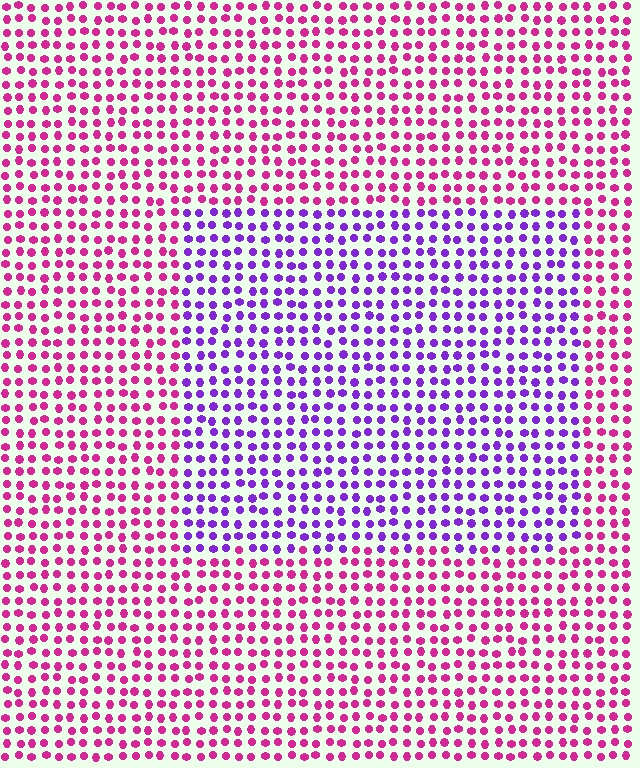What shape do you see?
I see a rectangle.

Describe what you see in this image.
The image is filled with small magenta elements in a uniform arrangement. A rectangle-shaped region is visible where the elements are tinted to a slightly different hue, forming a subtle color boundary.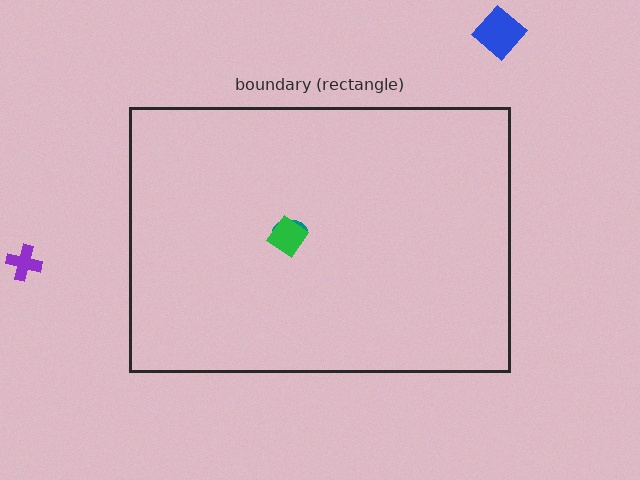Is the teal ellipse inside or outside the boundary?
Inside.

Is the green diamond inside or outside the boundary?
Inside.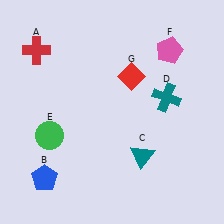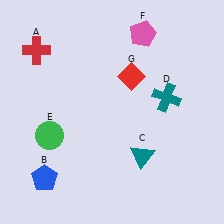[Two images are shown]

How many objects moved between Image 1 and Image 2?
1 object moved between the two images.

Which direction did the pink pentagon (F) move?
The pink pentagon (F) moved left.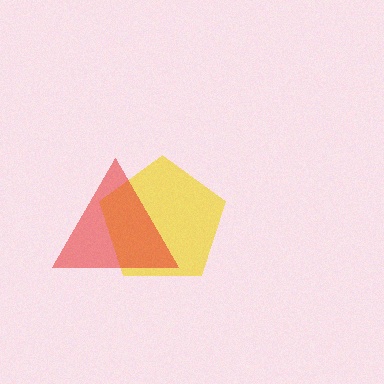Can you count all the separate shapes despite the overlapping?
Yes, there are 2 separate shapes.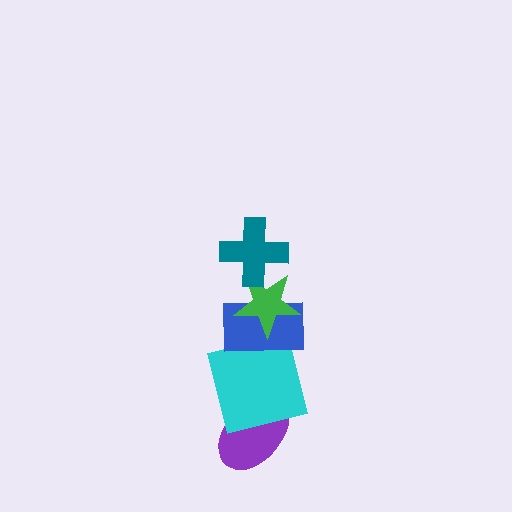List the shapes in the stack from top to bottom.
From top to bottom: the teal cross, the green star, the blue rectangle, the cyan square, the purple ellipse.